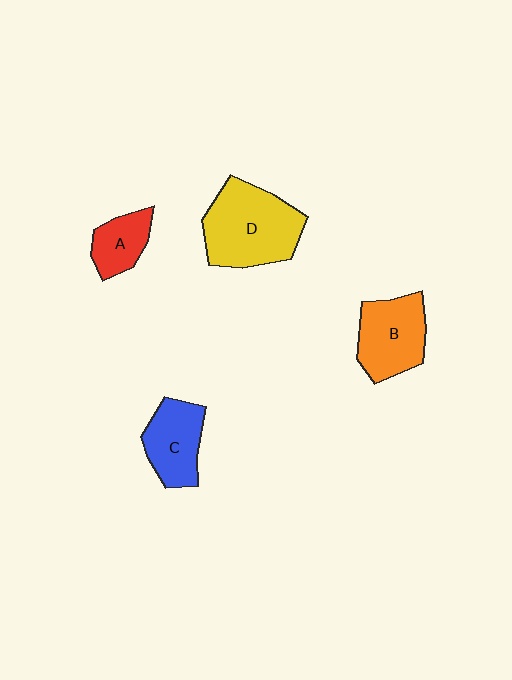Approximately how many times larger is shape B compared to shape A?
Approximately 1.7 times.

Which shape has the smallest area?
Shape A (red).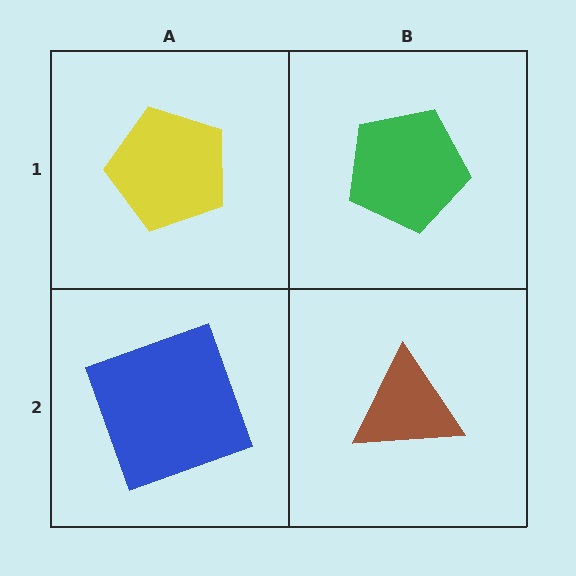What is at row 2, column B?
A brown triangle.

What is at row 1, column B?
A green pentagon.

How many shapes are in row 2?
2 shapes.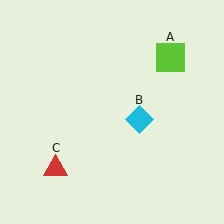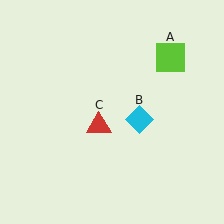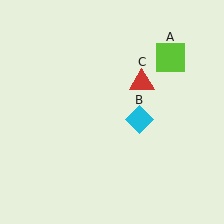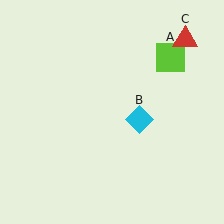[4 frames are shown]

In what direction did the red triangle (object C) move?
The red triangle (object C) moved up and to the right.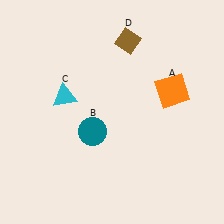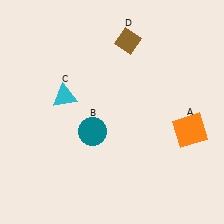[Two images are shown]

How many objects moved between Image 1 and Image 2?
1 object moved between the two images.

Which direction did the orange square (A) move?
The orange square (A) moved down.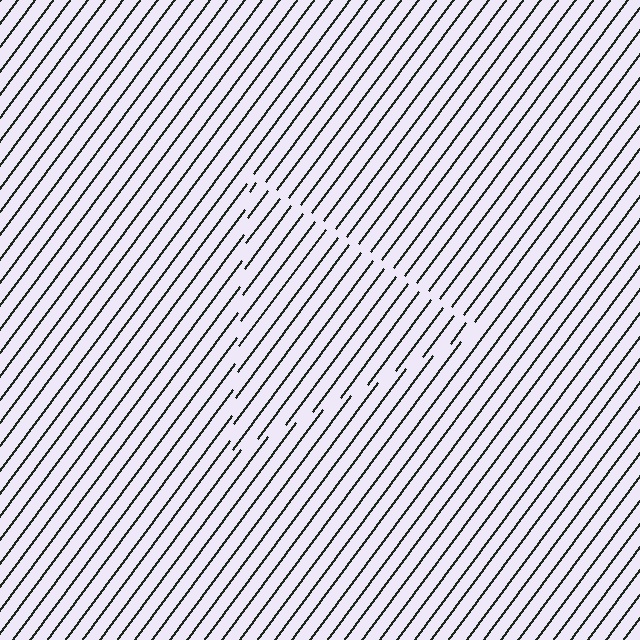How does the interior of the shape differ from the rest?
The interior of the shape contains the same grating, shifted by half a period — the contour is defined by the phase discontinuity where line-ends from the inner and outer gratings abut.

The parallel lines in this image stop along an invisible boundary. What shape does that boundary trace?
An illusory triangle. The interior of the shape contains the same grating, shifted by half a period — the contour is defined by the phase discontinuity where line-ends from the inner and outer gratings abut.